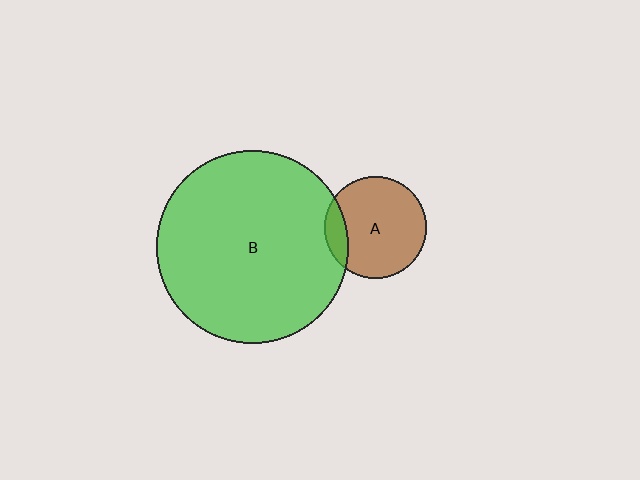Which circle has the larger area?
Circle B (green).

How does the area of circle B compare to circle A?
Approximately 3.5 times.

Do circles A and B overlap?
Yes.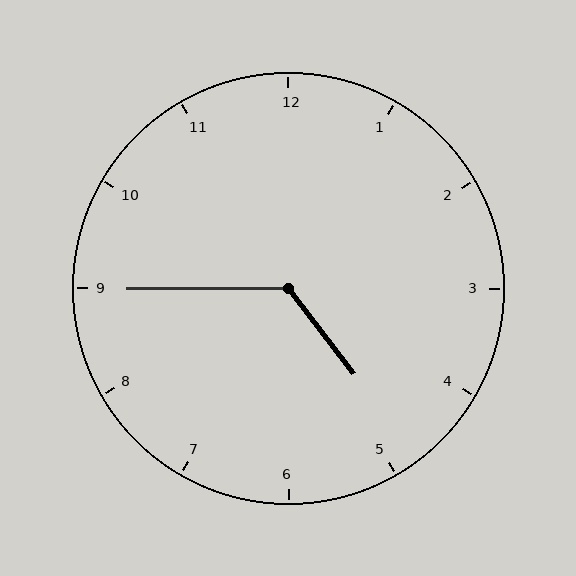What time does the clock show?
4:45.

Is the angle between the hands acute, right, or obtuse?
It is obtuse.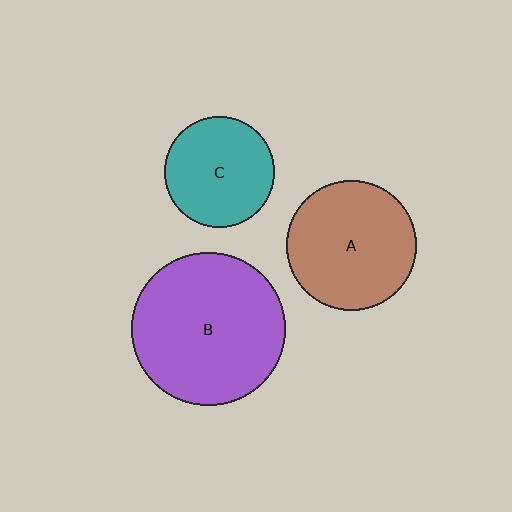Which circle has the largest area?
Circle B (purple).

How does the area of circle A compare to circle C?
Approximately 1.4 times.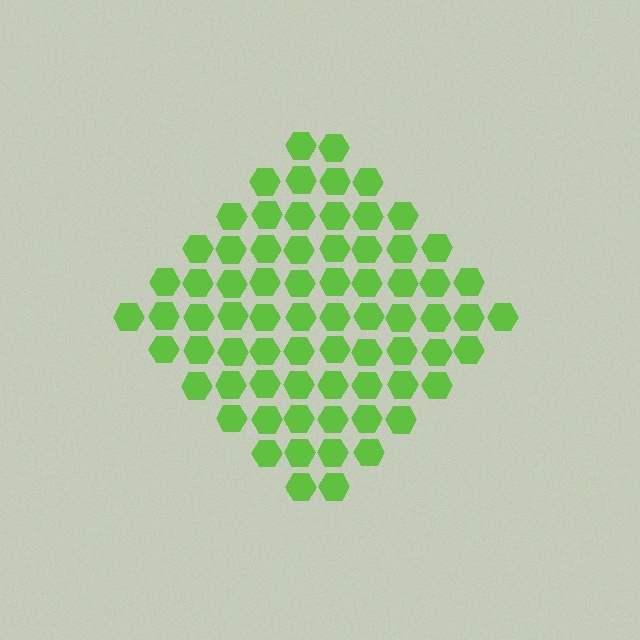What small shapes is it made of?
It is made of small hexagons.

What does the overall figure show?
The overall figure shows a diamond.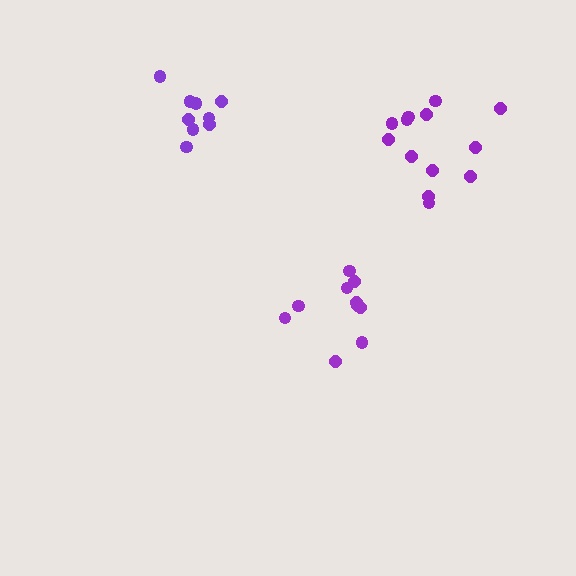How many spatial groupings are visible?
There are 3 spatial groupings.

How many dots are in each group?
Group 1: 13 dots, Group 2: 9 dots, Group 3: 10 dots (32 total).